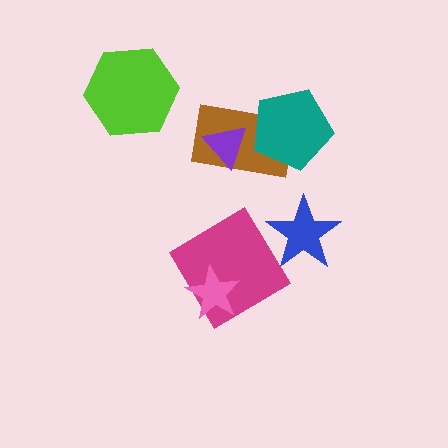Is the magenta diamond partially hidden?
Yes, it is partially covered by another shape.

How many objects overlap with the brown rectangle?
2 objects overlap with the brown rectangle.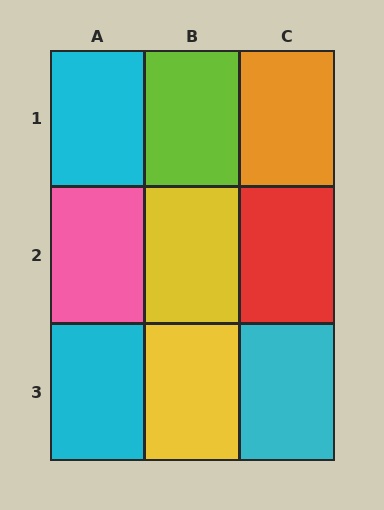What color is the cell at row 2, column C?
Red.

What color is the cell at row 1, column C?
Orange.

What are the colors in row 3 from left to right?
Cyan, yellow, cyan.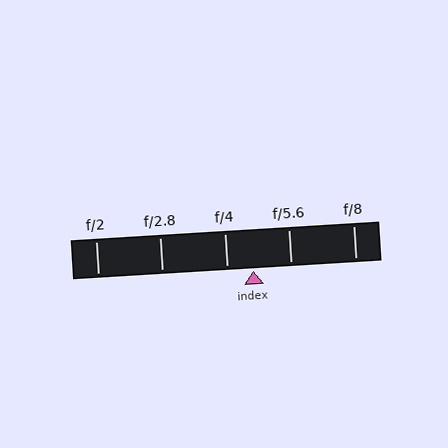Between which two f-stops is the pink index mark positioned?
The index mark is between f/4 and f/5.6.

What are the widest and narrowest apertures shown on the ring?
The widest aperture shown is f/2 and the narrowest is f/8.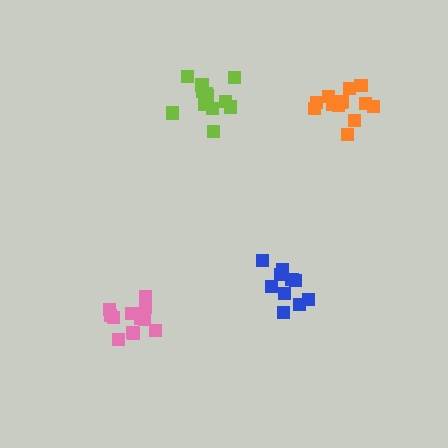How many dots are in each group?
Group 1: 13 dots, Group 2: 14 dots, Group 3: 12 dots, Group 4: 10 dots (49 total).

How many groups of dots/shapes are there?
There are 4 groups.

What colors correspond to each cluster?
The clusters are colored: pink, orange, lime, blue.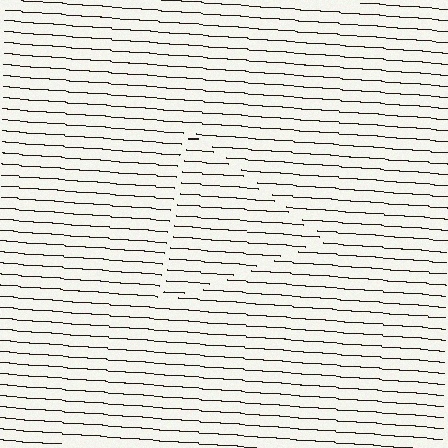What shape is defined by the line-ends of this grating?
An illusory triangle. The interior of the shape contains the same grating, shifted by half a period — the contour is defined by the phase discontinuity where line-ends from the inner and outer gratings abut.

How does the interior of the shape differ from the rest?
The interior of the shape contains the same grating, shifted by half a period — the contour is defined by the phase discontinuity where line-ends from the inner and outer gratings abut.